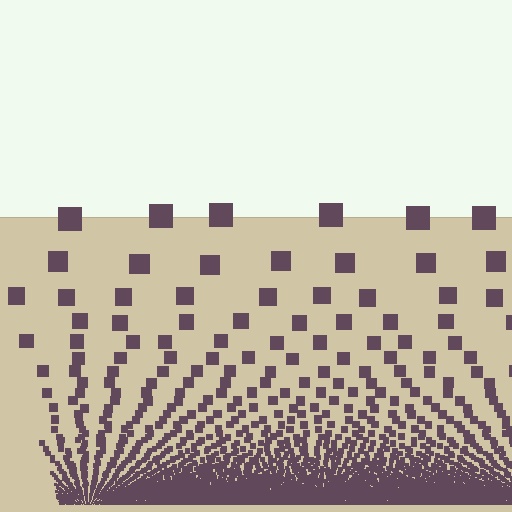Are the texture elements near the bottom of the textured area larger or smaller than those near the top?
Smaller. The gradient is inverted — elements near the bottom are smaller and denser.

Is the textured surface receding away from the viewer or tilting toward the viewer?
The surface appears to tilt toward the viewer. Texture elements get larger and sparser toward the top.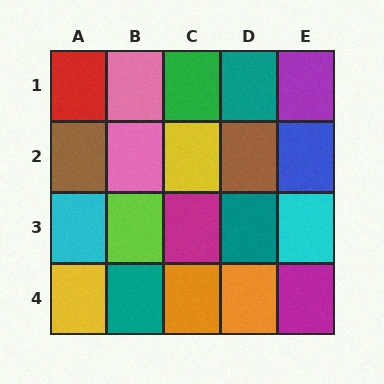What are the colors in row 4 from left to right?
Yellow, teal, orange, orange, magenta.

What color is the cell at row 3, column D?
Teal.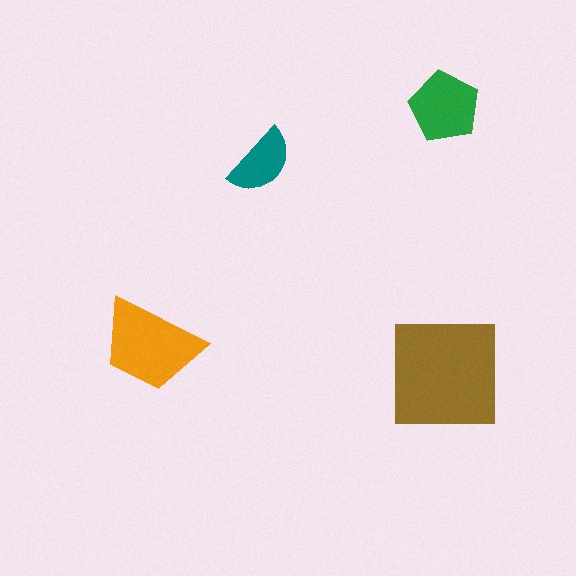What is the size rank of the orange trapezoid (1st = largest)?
2nd.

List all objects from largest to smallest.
The brown square, the orange trapezoid, the green pentagon, the teal semicircle.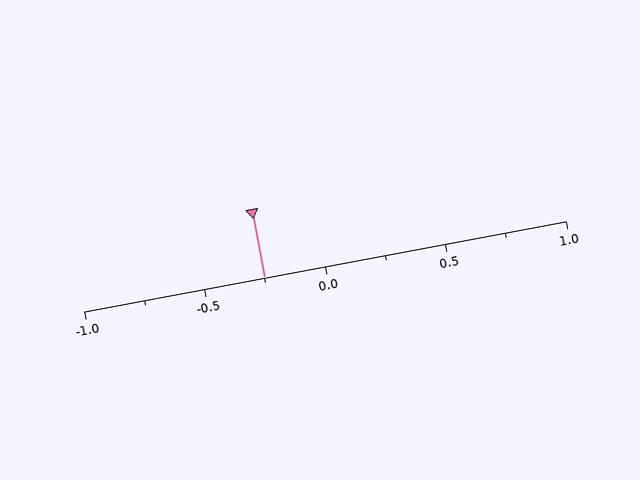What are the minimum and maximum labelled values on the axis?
The axis runs from -1.0 to 1.0.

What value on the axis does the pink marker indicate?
The marker indicates approximately -0.25.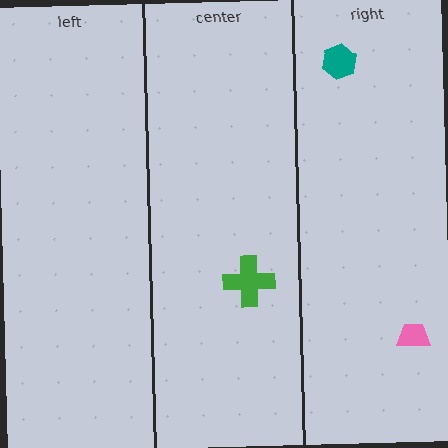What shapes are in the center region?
The green cross.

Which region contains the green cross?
The center region.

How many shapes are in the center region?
1.